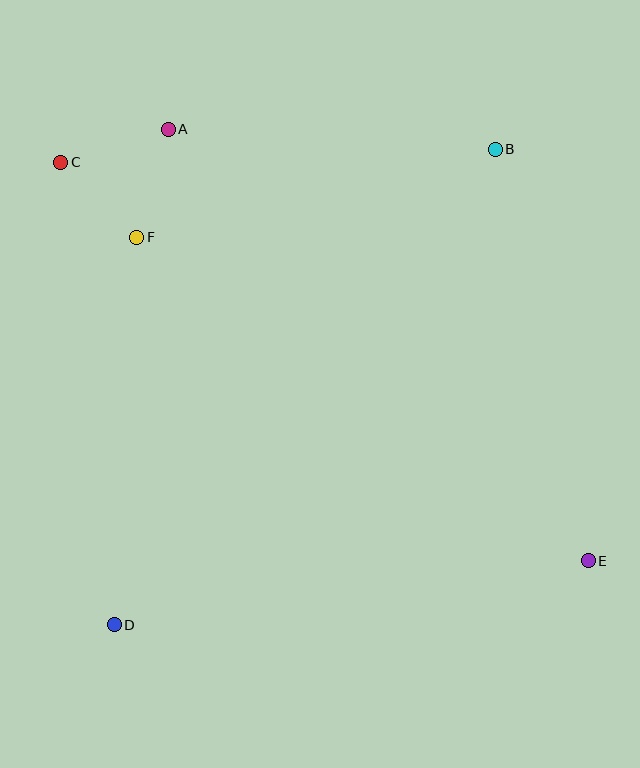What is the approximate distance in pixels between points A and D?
The distance between A and D is approximately 498 pixels.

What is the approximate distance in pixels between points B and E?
The distance between B and E is approximately 422 pixels.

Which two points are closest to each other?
Points C and F are closest to each other.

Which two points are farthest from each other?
Points C and E are farthest from each other.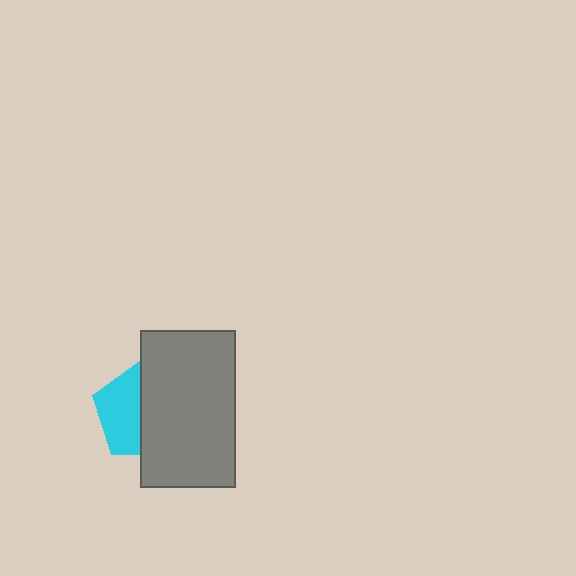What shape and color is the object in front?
The object in front is a gray rectangle.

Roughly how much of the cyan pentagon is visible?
A small part of it is visible (roughly 45%).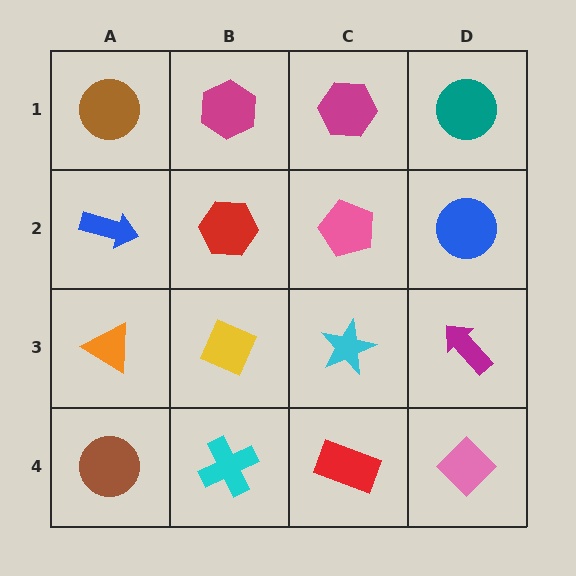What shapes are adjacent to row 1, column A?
A blue arrow (row 2, column A), a magenta hexagon (row 1, column B).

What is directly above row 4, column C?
A cyan star.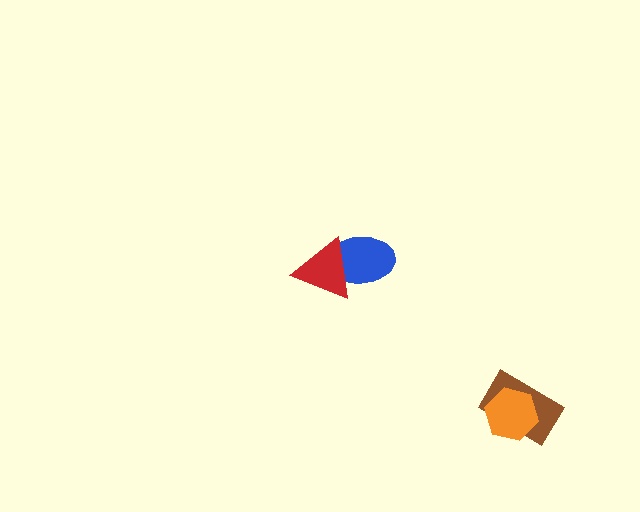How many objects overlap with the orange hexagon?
1 object overlaps with the orange hexagon.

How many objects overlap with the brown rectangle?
1 object overlaps with the brown rectangle.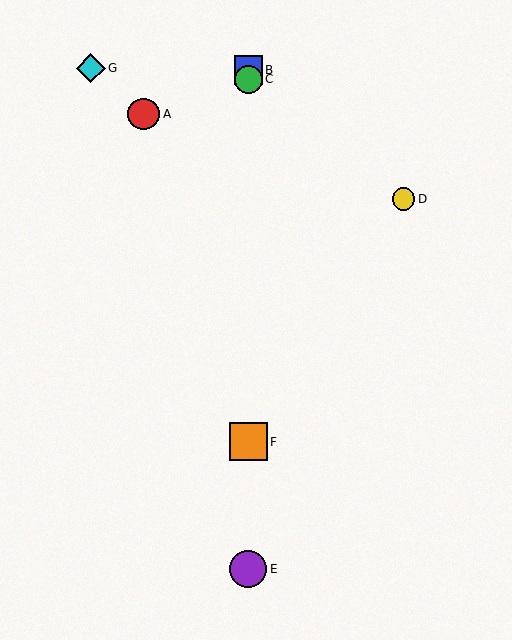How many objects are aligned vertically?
4 objects (B, C, E, F) are aligned vertically.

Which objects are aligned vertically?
Objects B, C, E, F are aligned vertically.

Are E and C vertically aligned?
Yes, both are at x≈248.